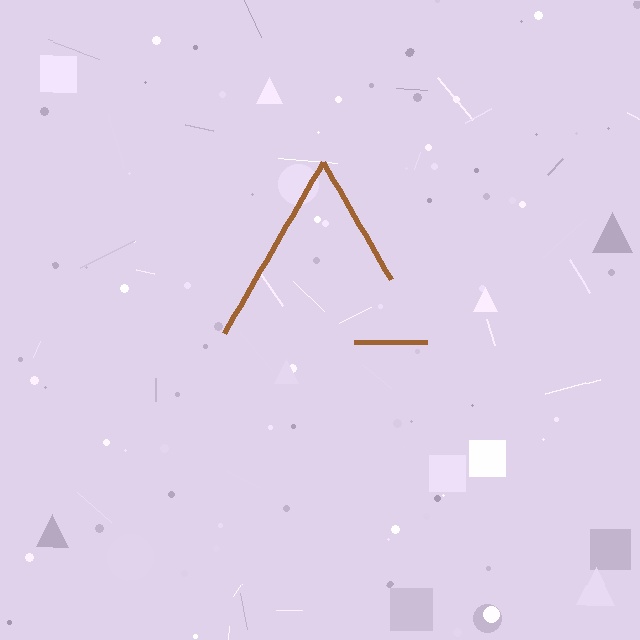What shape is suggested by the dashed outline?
The dashed outline suggests a triangle.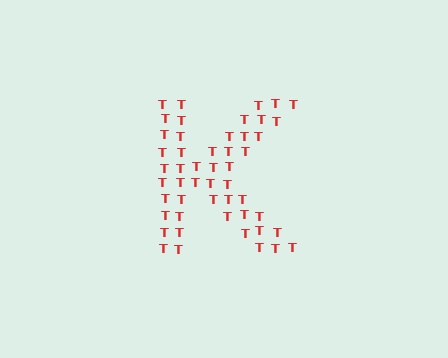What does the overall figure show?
The overall figure shows the letter K.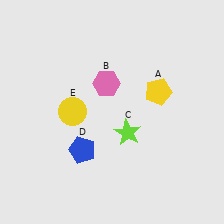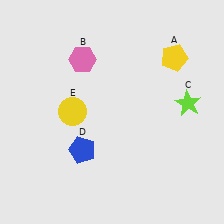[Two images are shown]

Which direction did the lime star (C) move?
The lime star (C) moved right.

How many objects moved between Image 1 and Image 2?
3 objects moved between the two images.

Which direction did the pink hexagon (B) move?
The pink hexagon (B) moved up.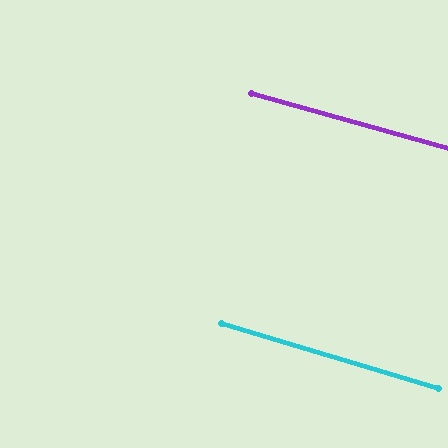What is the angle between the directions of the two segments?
Approximately 1 degree.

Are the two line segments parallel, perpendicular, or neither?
Parallel — their directions differ by only 1.3°.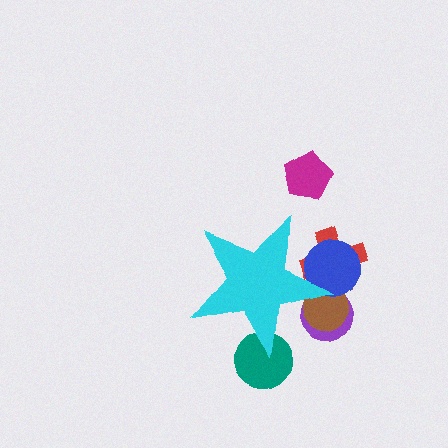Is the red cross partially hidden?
Yes, the red cross is partially hidden behind the cyan star.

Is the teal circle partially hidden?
Yes, the teal circle is partially hidden behind the cyan star.